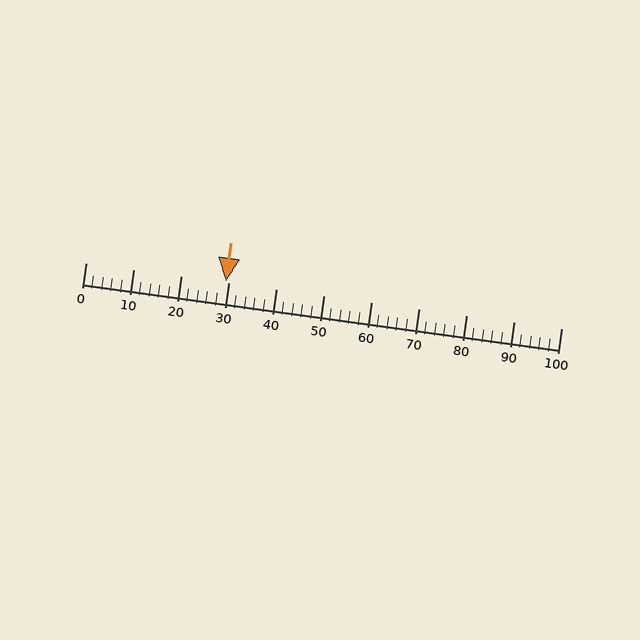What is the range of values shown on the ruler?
The ruler shows values from 0 to 100.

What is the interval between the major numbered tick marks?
The major tick marks are spaced 10 units apart.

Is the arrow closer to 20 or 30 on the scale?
The arrow is closer to 30.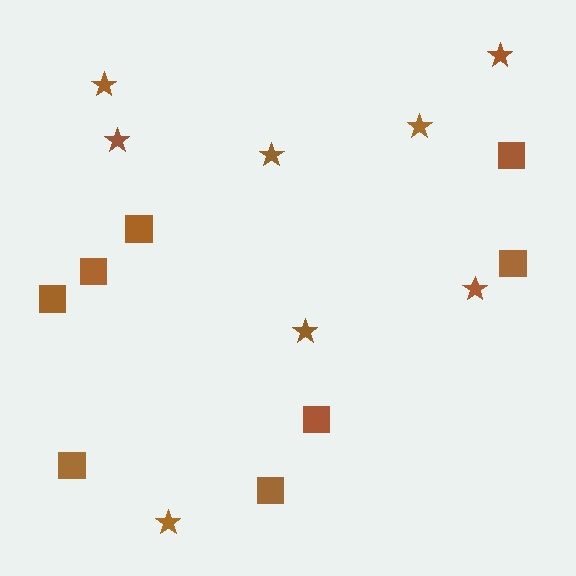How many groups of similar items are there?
There are 2 groups: one group of squares (8) and one group of stars (8).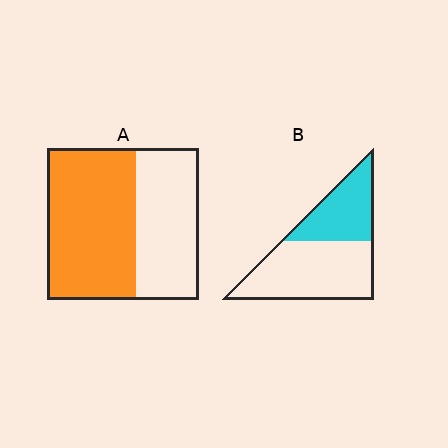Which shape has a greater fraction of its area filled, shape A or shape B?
Shape A.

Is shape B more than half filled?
No.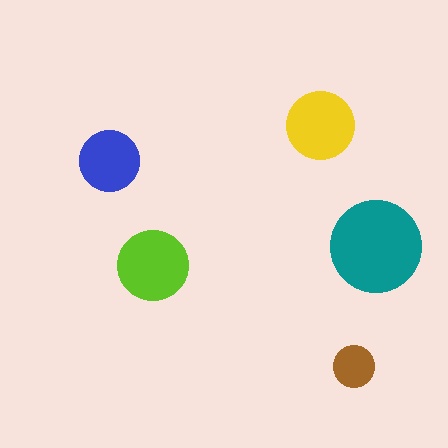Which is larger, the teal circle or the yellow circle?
The teal one.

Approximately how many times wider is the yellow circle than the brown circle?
About 1.5 times wider.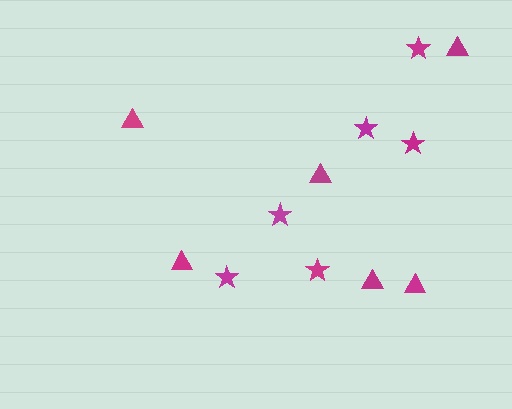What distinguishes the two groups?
There are 2 groups: one group of stars (6) and one group of triangles (6).